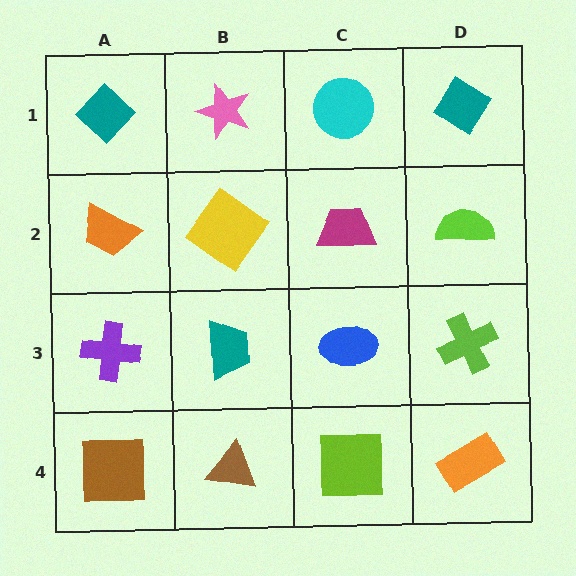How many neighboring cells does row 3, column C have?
4.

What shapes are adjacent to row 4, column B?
A teal trapezoid (row 3, column B), a brown square (row 4, column A), a lime square (row 4, column C).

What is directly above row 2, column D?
A teal diamond.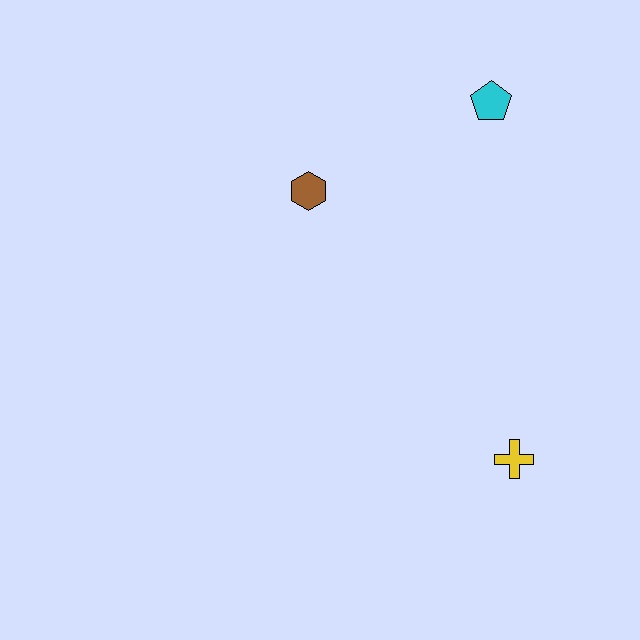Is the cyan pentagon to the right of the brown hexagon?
Yes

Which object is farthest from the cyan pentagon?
The yellow cross is farthest from the cyan pentagon.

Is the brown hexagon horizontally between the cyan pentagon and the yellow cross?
No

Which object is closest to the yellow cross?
The brown hexagon is closest to the yellow cross.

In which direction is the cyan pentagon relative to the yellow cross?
The cyan pentagon is above the yellow cross.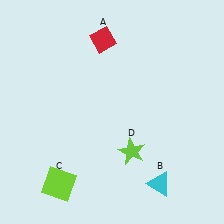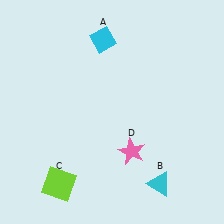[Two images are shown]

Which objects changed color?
A changed from red to cyan. D changed from lime to pink.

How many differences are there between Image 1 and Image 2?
There are 2 differences between the two images.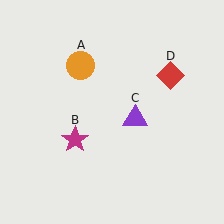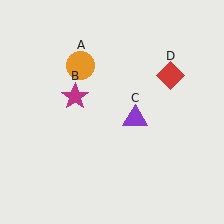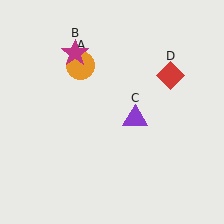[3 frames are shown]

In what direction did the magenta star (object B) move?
The magenta star (object B) moved up.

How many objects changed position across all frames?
1 object changed position: magenta star (object B).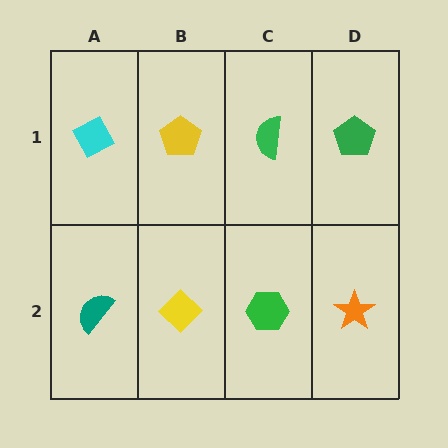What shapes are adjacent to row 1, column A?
A teal semicircle (row 2, column A), a yellow pentagon (row 1, column B).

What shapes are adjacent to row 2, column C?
A green semicircle (row 1, column C), a yellow diamond (row 2, column B), an orange star (row 2, column D).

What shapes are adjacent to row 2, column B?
A yellow pentagon (row 1, column B), a teal semicircle (row 2, column A), a green hexagon (row 2, column C).